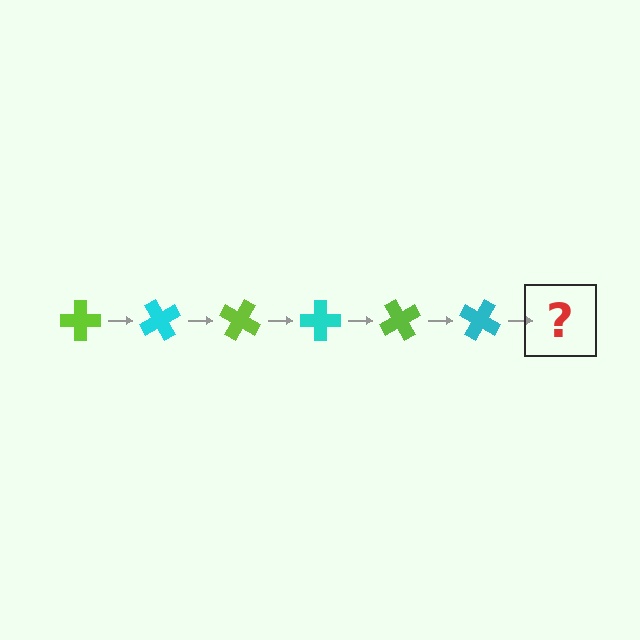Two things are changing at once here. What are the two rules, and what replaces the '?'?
The two rules are that it rotates 60 degrees each step and the color cycles through lime and cyan. The '?' should be a lime cross, rotated 360 degrees from the start.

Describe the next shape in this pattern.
It should be a lime cross, rotated 360 degrees from the start.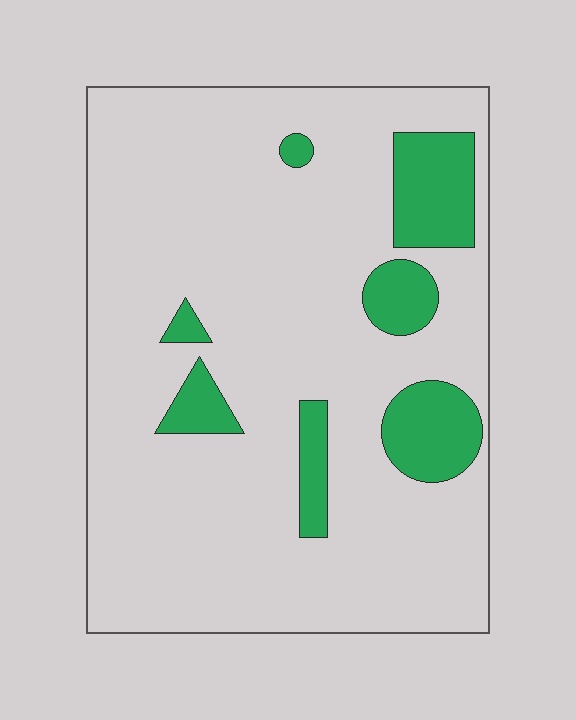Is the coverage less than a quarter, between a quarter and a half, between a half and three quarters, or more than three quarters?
Less than a quarter.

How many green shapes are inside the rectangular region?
7.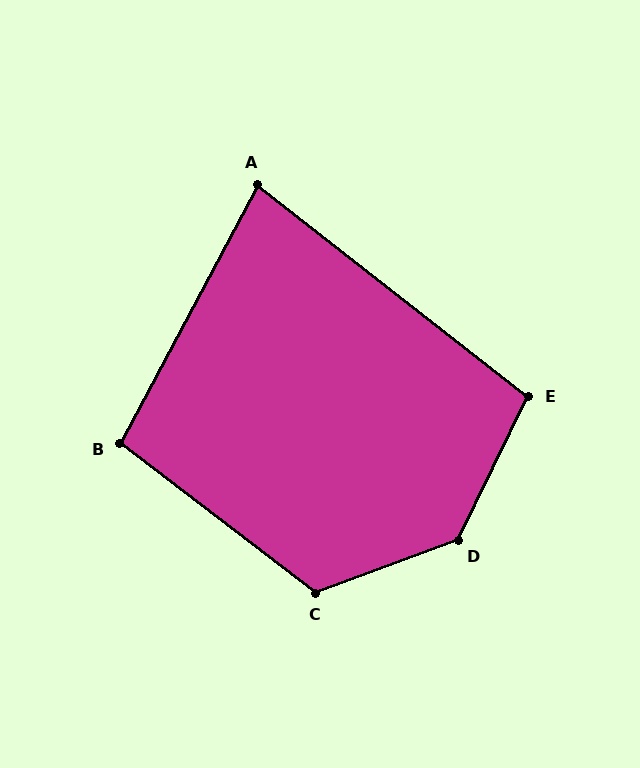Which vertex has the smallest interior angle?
A, at approximately 80 degrees.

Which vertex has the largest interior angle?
D, at approximately 136 degrees.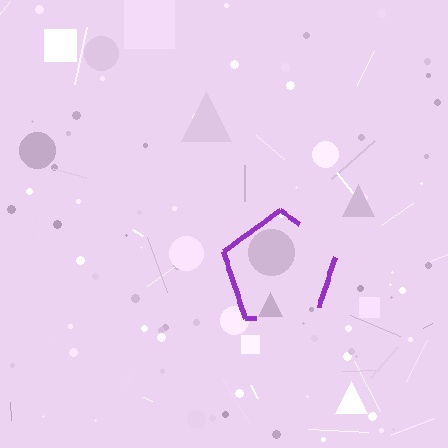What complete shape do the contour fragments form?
The contour fragments form a pentagon.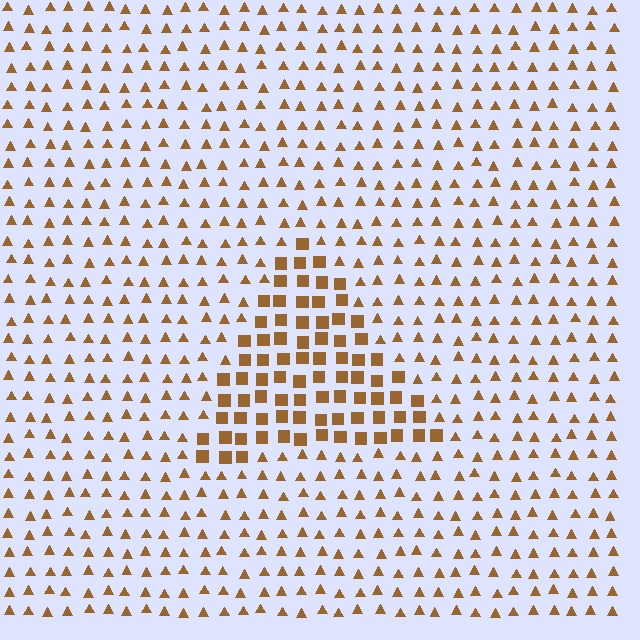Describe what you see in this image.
The image is filled with small brown elements arranged in a uniform grid. A triangle-shaped region contains squares, while the surrounding area contains triangles. The boundary is defined purely by the change in element shape.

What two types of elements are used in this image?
The image uses squares inside the triangle region and triangles outside it.